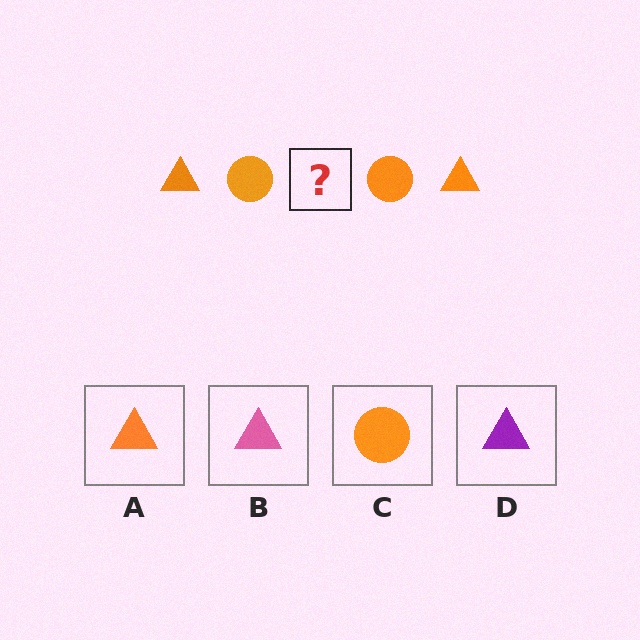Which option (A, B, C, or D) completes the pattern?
A.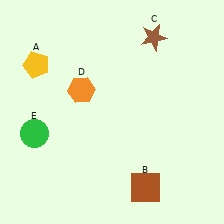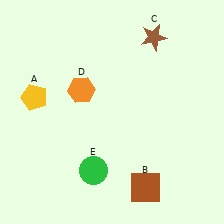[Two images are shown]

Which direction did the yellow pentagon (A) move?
The yellow pentagon (A) moved down.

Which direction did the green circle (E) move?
The green circle (E) moved right.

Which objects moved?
The objects that moved are: the yellow pentagon (A), the green circle (E).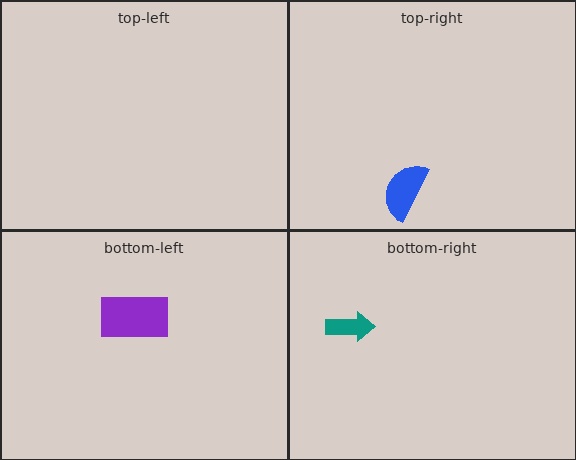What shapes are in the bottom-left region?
The purple rectangle.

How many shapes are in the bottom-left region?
1.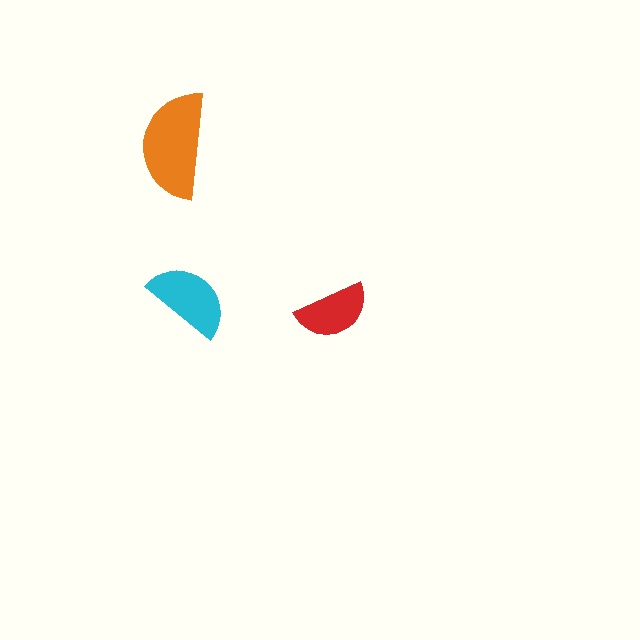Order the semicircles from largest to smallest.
the orange one, the cyan one, the red one.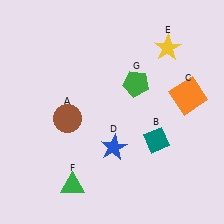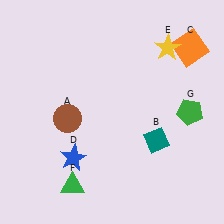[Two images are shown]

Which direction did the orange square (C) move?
The orange square (C) moved up.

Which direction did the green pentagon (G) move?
The green pentagon (G) moved right.